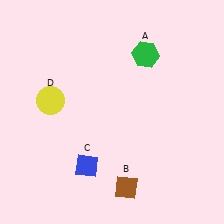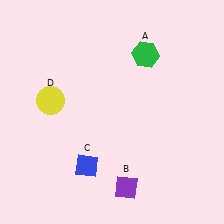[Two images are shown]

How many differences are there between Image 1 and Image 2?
There is 1 difference between the two images.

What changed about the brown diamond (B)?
In Image 1, B is brown. In Image 2, it changed to purple.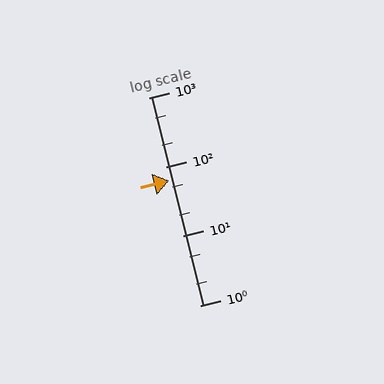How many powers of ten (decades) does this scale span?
The scale spans 3 decades, from 1 to 1000.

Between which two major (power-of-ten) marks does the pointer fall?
The pointer is between 10 and 100.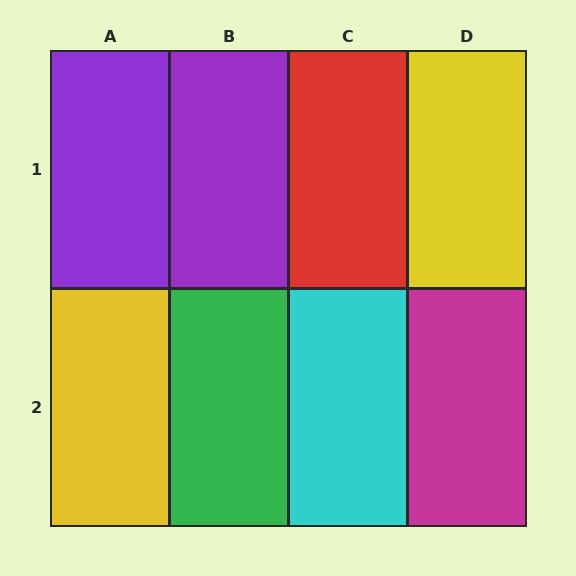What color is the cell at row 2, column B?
Green.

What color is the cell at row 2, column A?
Yellow.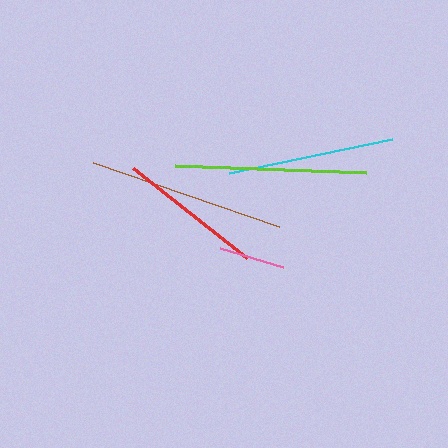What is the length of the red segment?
The red segment is approximately 145 pixels long.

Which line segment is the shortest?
The pink line is the shortest at approximately 66 pixels.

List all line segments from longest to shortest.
From longest to shortest: brown, lime, cyan, red, pink.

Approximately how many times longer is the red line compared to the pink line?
The red line is approximately 2.2 times the length of the pink line.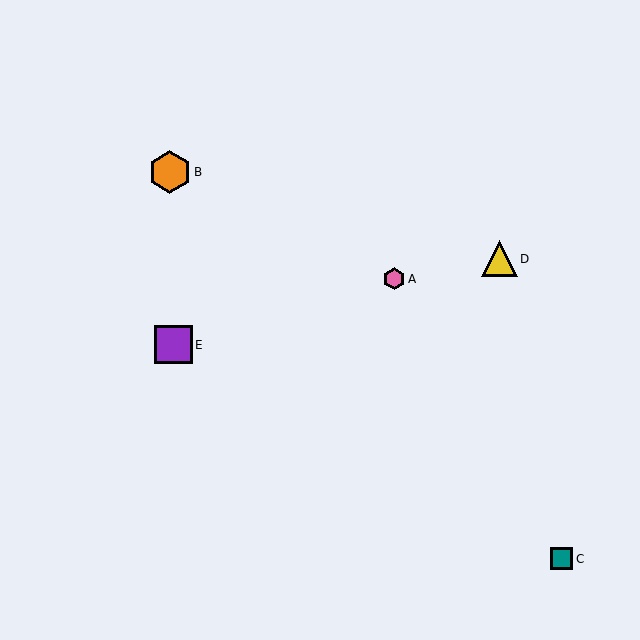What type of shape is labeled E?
Shape E is a purple square.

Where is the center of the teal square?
The center of the teal square is at (562, 559).